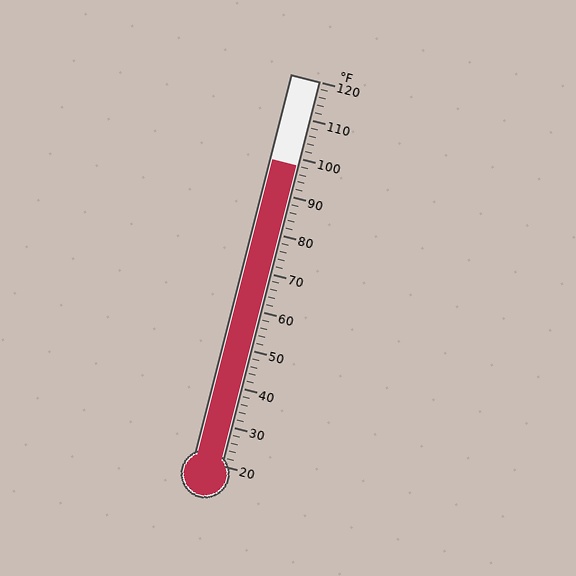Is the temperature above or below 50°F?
The temperature is above 50°F.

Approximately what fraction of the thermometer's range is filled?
The thermometer is filled to approximately 80% of its range.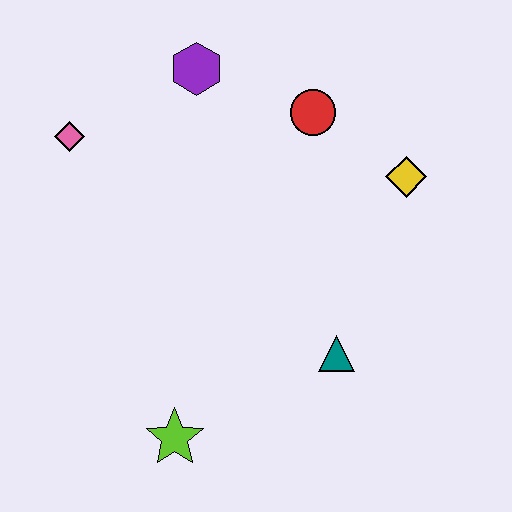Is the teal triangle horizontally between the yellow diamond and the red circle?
Yes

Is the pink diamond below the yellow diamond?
No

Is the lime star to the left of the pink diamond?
No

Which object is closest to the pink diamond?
The purple hexagon is closest to the pink diamond.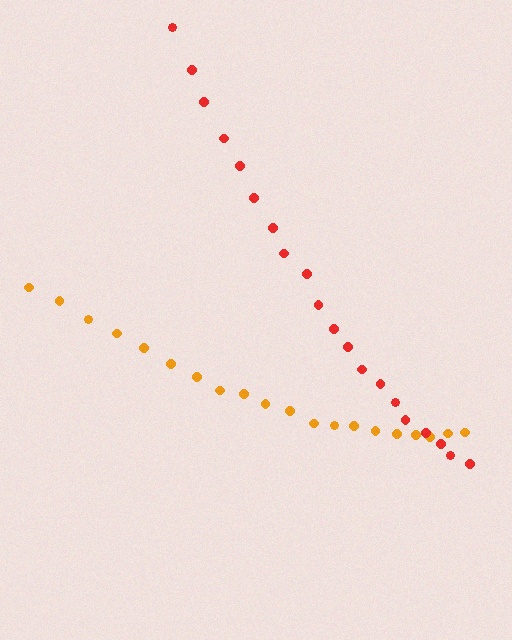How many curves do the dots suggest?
There are 2 distinct paths.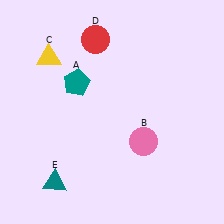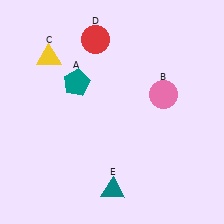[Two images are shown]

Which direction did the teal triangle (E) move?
The teal triangle (E) moved right.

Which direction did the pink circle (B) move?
The pink circle (B) moved up.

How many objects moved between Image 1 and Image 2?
2 objects moved between the two images.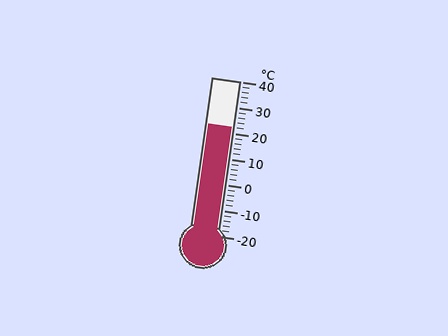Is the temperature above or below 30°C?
The temperature is below 30°C.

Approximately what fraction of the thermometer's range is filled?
The thermometer is filled to approximately 70% of its range.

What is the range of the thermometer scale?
The thermometer scale ranges from -20°C to 40°C.